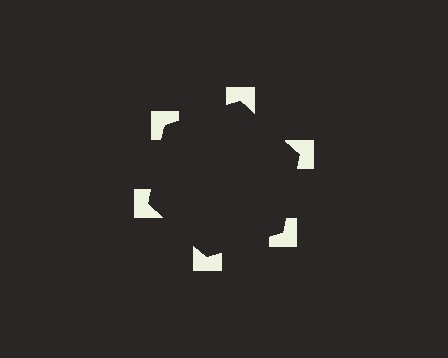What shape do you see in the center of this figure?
An illusory hexagon — its edges are inferred from the aligned wedge cuts in the notched squares, not physically drawn.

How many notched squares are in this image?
There are 6 — one at each vertex of the illusory hexagon.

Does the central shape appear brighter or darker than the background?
It typically appears slightly darker than the background, even though no actual brightness change is drawn.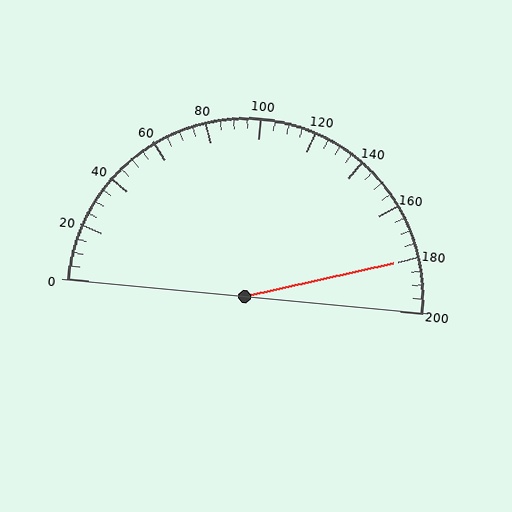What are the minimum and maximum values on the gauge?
The gauge ranges from 0 to 200.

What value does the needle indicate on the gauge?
The needle indicates approximately 180.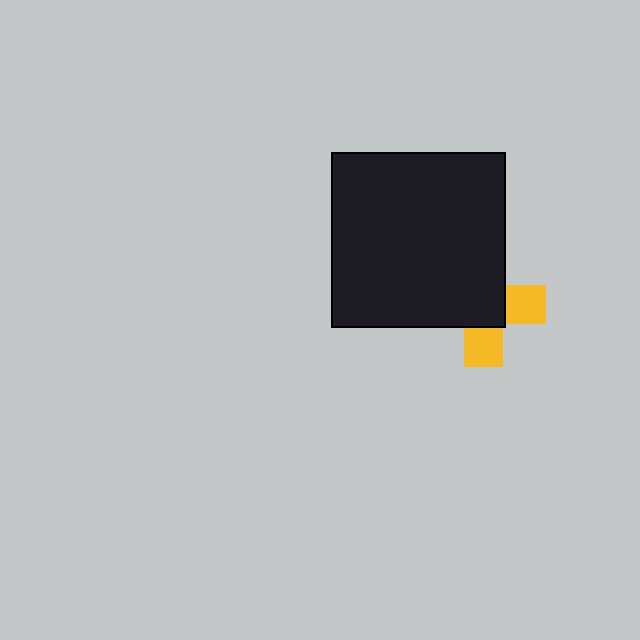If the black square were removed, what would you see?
You would see the complete yellow cross.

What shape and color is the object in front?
The object in front is a black square.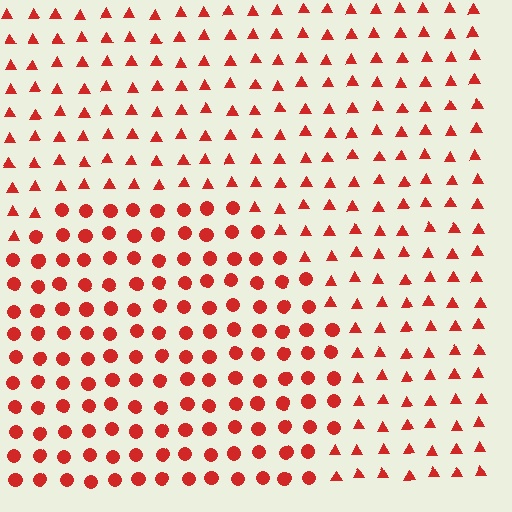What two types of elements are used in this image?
The image uses circles inside the circle region and triangles outside it.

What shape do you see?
I see a circle.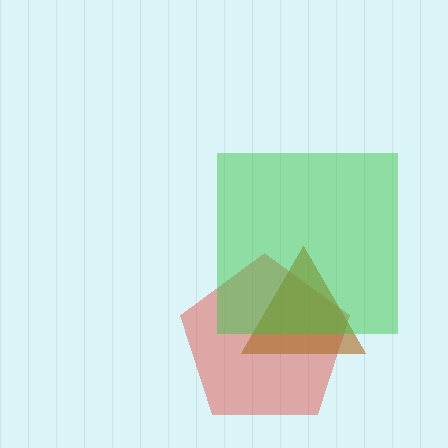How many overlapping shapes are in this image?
There are 3 overlapping shapes in the image.